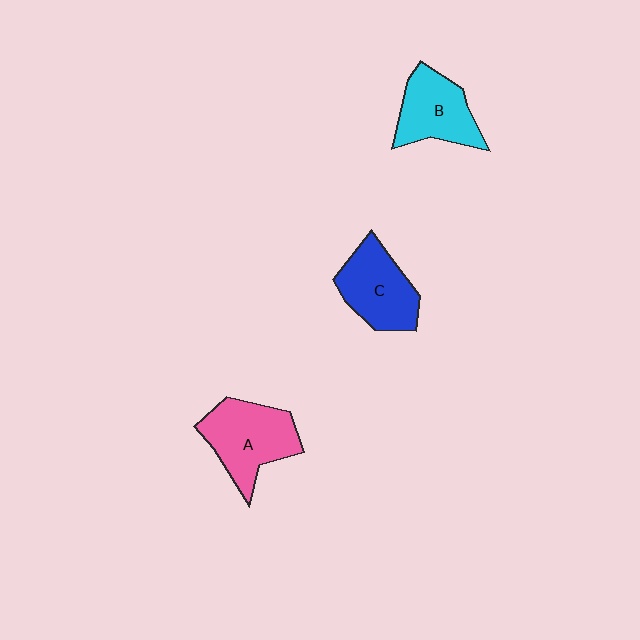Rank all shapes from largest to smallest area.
From largest to smallest: A (pink), C (blue), B (cyan).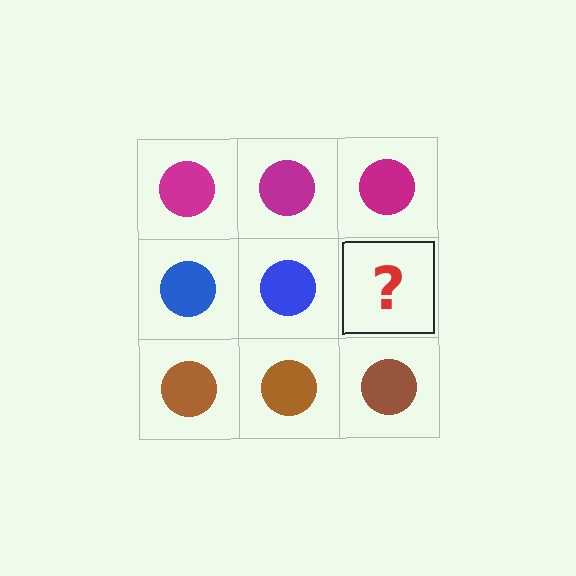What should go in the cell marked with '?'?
The missing cell should contain a blue circle.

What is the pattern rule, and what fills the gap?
The rule is that each row has a consistent color. The gap should be filled with a blue circle.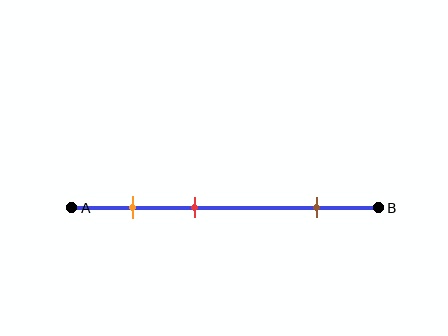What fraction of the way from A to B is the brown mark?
The brown mark is approximately 80% (0.8) of the way from A to B.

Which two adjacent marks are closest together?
The orange and red marks are the closest adjacent pair.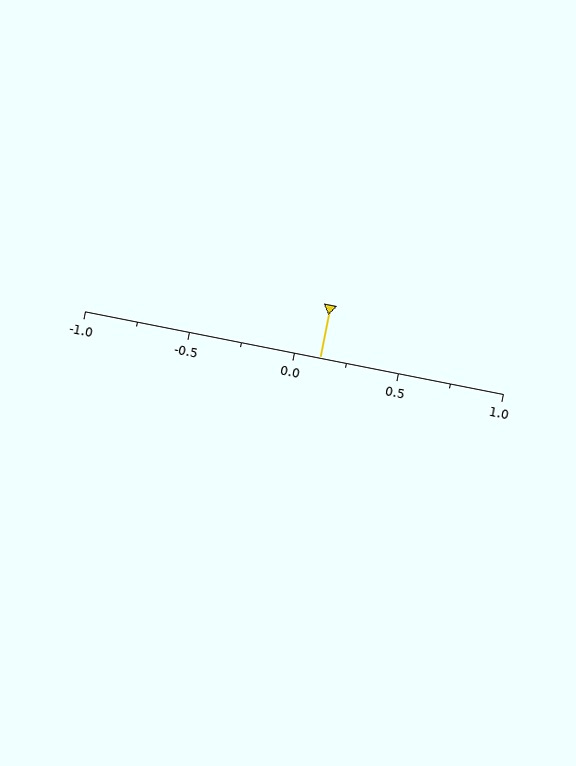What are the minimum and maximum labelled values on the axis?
The axis runs from -1.0 to 1.0.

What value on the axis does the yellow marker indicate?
The marker indicates approximately 0.12.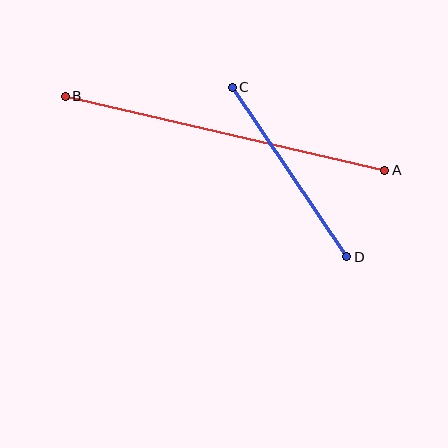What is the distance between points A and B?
The distance is approximately 328 pixels.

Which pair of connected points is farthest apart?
Points A and B are farthest apart.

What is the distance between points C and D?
The distance is approximately 204 pixels.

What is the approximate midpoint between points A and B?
The midpoint is at approximately (225, 133) pixels.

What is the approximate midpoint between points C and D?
The midpoint is at approximately (289, 172) pixels.